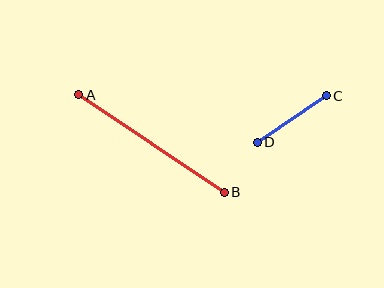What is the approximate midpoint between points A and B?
The midpoint is at approximately (152, 144) pixels.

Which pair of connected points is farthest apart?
Points A and B are farthest apart.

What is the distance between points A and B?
The distance is approximately 175 pixels.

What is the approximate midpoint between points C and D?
The midpoint is at approximately (292, 119) pixels.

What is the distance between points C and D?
The distance is approximately 83 pixels.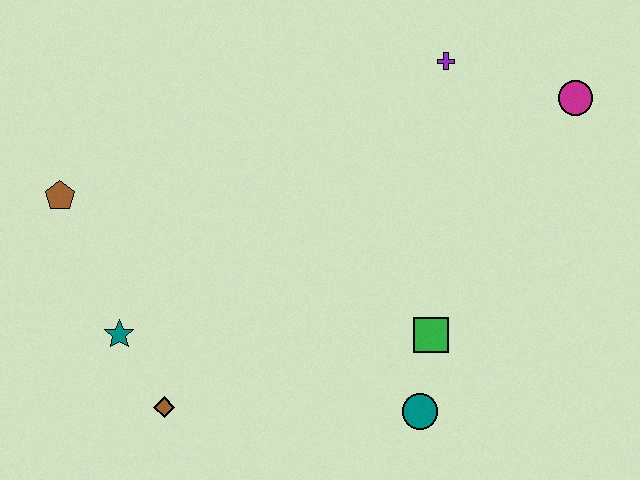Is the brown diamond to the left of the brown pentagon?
No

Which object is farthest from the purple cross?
The brown diamond is farthest from the purple cross.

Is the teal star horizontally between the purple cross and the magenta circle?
No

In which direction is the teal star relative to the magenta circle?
The teal star is to the left of the magenta circle.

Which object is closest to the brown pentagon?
The teal star is closest to the brown pentagon.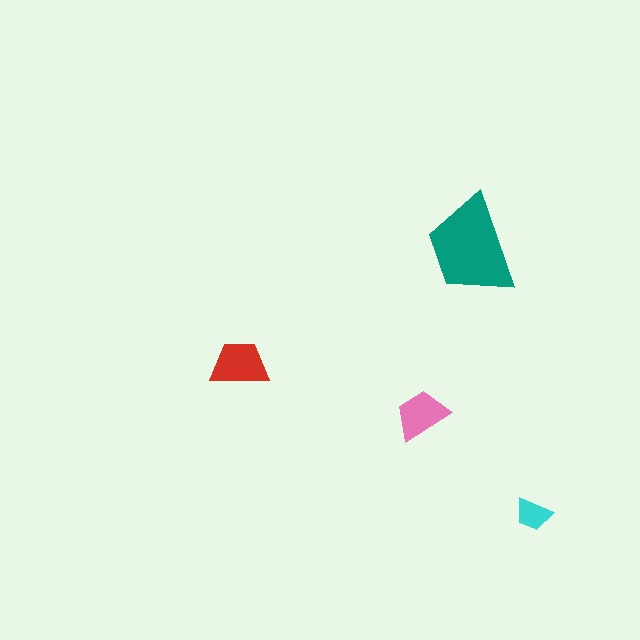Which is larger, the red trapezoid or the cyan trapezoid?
The red one.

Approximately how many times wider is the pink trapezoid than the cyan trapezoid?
About 1.5 times wider.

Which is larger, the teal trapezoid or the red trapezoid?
The teal one.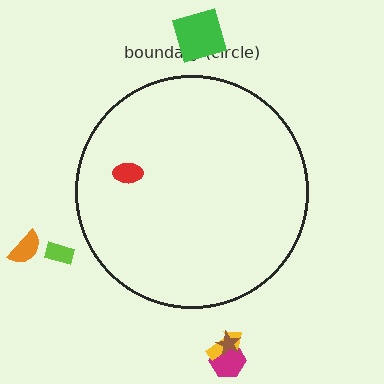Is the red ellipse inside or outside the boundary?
Inside.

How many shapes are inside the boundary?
1 inside, 6 outside.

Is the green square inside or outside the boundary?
Outside.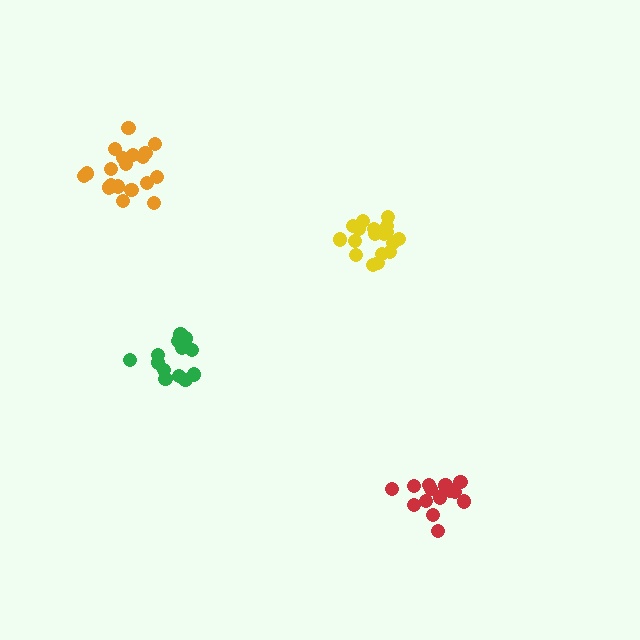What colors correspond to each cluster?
The clusters are colored: red, yellow, green, orange.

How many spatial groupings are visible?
There are 4 spatial groupings.